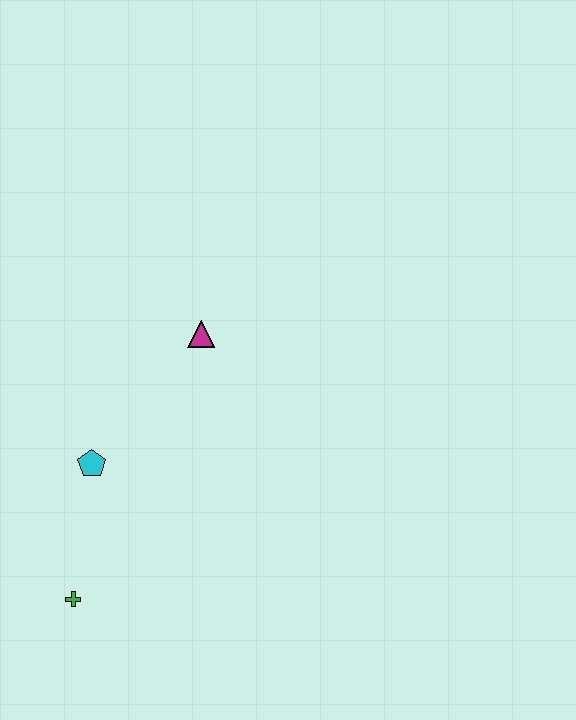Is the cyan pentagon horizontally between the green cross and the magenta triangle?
Yes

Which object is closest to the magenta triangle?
The cyan pentagon is closest to the magenta triangle.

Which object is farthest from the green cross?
The magenta triangle is farthest from the green cross.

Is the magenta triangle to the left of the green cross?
No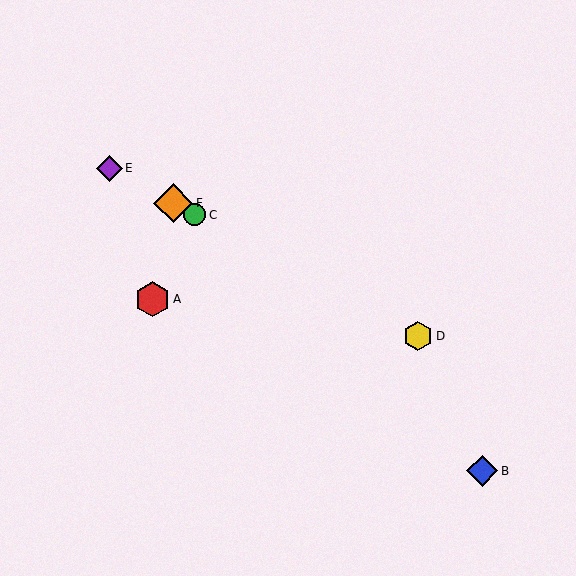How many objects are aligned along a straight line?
4 objects (C, D, E, F) are aligned along a straight line.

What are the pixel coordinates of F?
Object F is at (173, 203).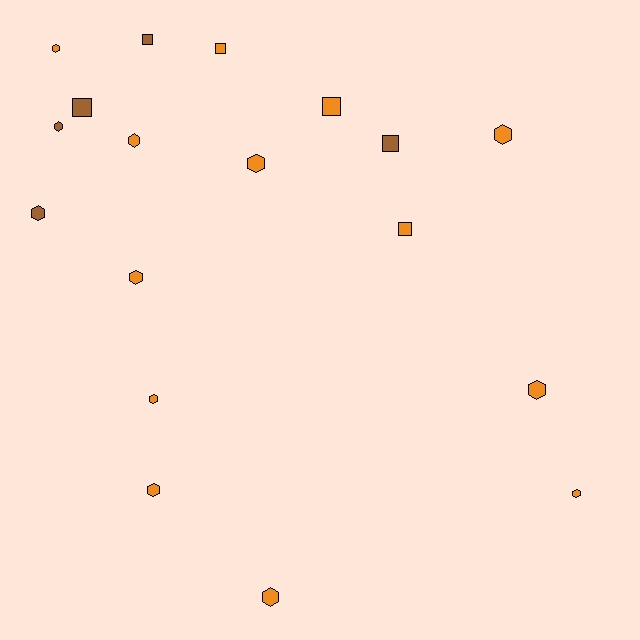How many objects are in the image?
There are 18 objects.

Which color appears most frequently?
Orange, with 13 objects.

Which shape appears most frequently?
Hexagon, with 12 objects.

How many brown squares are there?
There are 3 brown squares.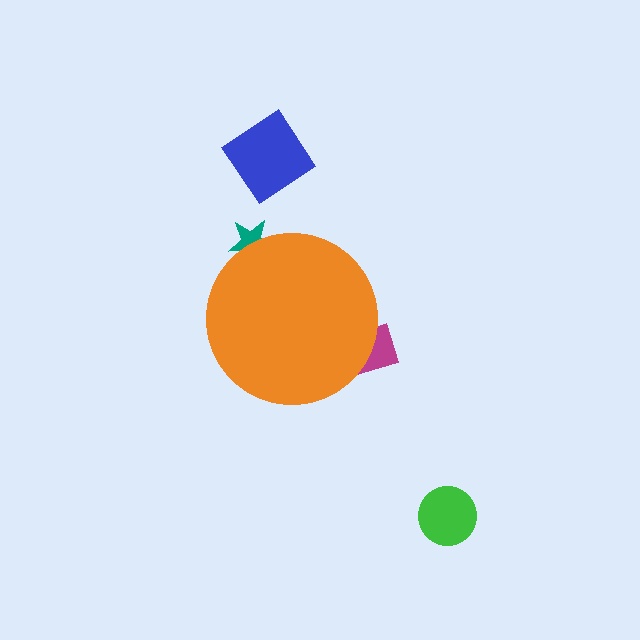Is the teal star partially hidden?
Yes, the teal star is partially hidden behind the orange circle.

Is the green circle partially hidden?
No, the green circle is fully visible.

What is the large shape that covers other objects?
An orange circle.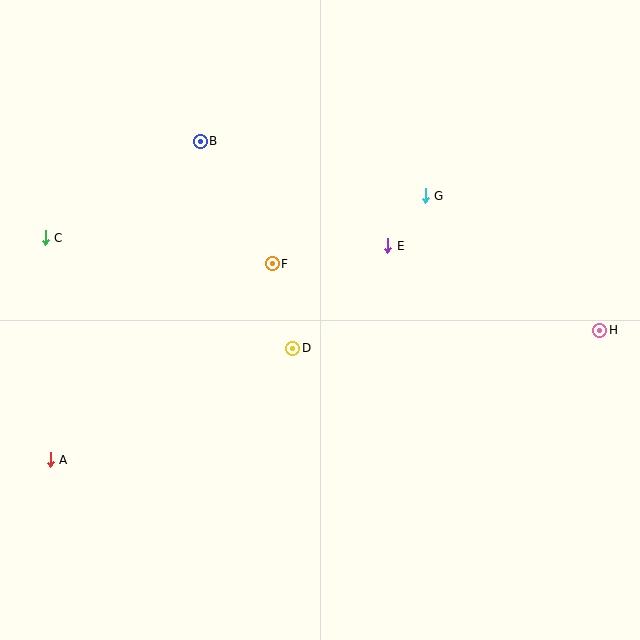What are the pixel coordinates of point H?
Point H is at (600, 330).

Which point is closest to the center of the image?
Point D at (293, 348) is closest to the center.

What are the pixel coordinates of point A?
Point A is at (50, 460).